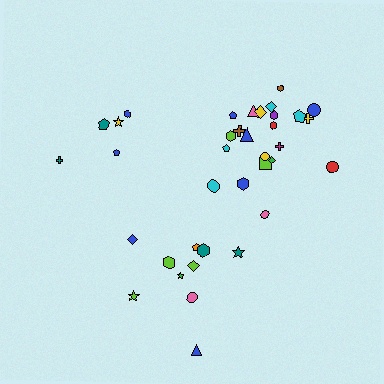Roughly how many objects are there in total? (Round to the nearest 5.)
Roughly 35 objects in total.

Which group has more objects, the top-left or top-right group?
The top-right group.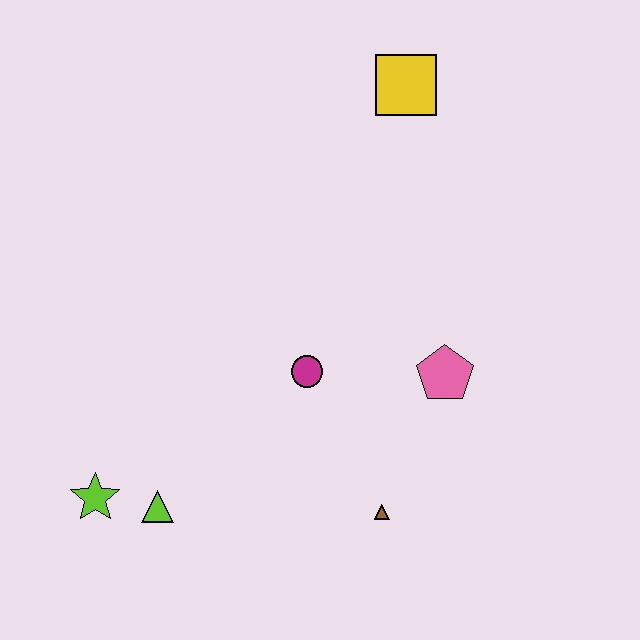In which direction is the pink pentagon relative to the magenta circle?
The pink pentagon is to the right of the magenta circle.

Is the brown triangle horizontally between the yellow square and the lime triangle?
Yes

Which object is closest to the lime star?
The lime triangle is closest to the lime star.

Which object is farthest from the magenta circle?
The yellow square is farthest from the magenta circle.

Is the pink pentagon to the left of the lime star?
No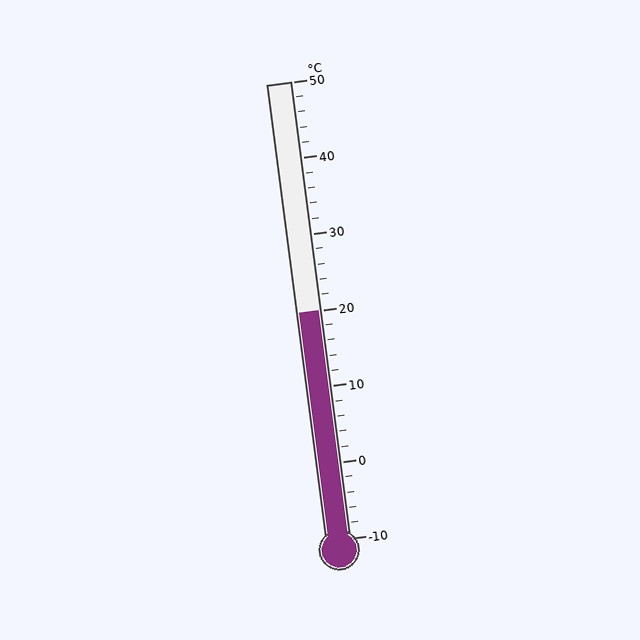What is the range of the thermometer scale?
The thermometer scale ranges from -10°C to 50°C.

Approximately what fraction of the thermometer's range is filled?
The thermometer is filled to approximately 50% of its range.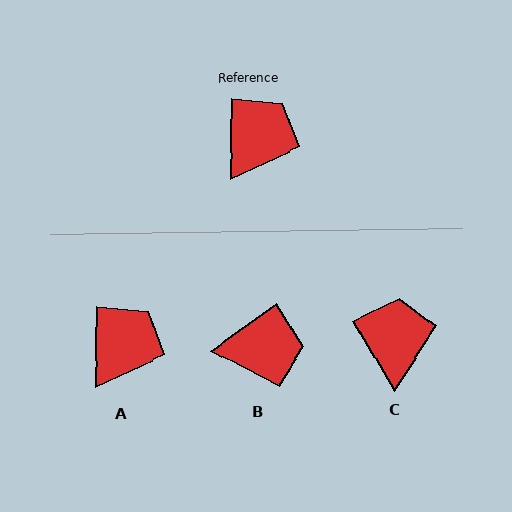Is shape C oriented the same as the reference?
No, it is off by about 32 degrees.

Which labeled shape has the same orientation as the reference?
A.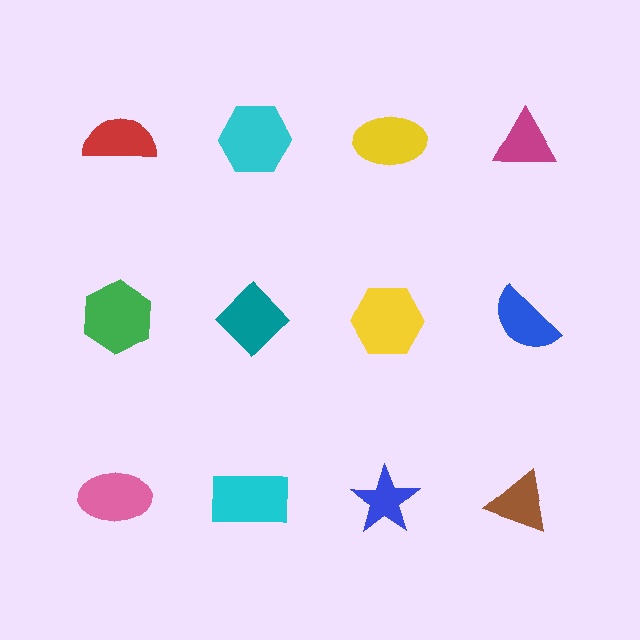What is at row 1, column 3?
A yellow ellipse.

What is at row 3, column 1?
A pink ellipse.